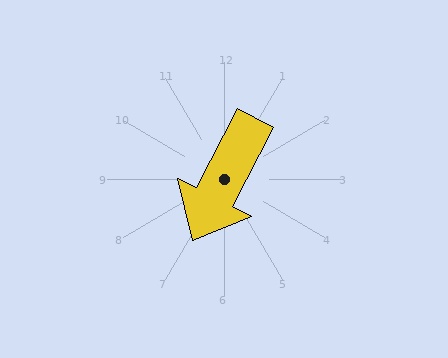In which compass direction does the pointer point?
Southwest.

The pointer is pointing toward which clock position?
Roughly 7 o'clock.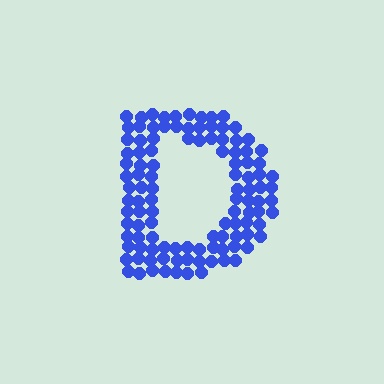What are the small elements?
The small elements are circles.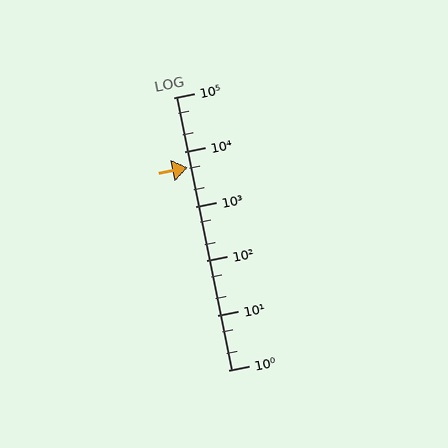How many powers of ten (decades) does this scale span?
The scale spans 5 decades, from 1 to 100000.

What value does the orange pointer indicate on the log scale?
The pointer indicates approximately 5100.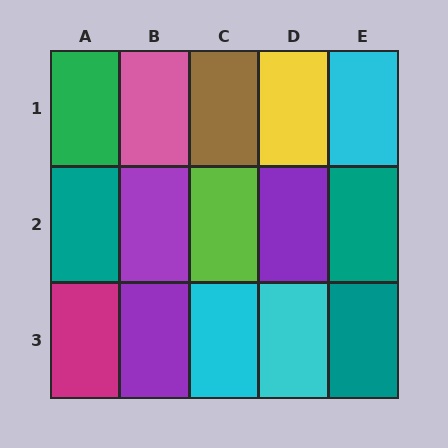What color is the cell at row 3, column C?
Cyan.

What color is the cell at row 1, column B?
Pink.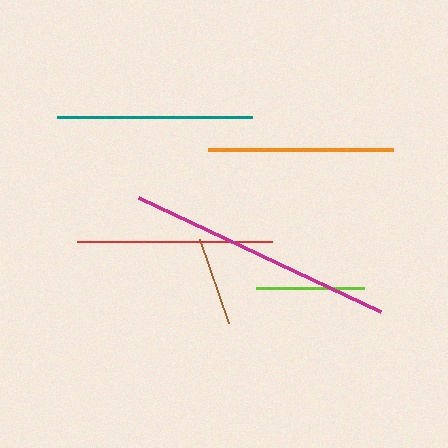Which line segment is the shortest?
The brown line is the shortest at approximately 89 pixels.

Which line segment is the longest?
The magenta line is the longest at approximately 268 pixels.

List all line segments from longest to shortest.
From longest to shortest: magenta, teal, red, orange, lime, brown.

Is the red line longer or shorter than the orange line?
The red line is longer than the orange line.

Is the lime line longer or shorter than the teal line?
The teal line is longer than the lime line.